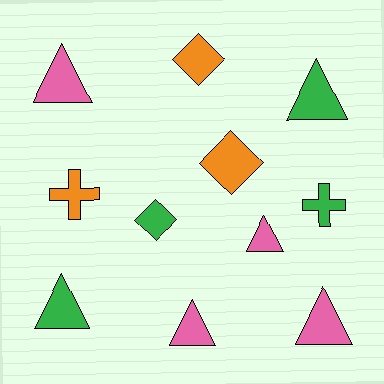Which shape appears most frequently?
Triangle, with 6 objects.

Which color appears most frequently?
Pink, with 4 objects.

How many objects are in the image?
There are 11 objects.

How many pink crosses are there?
There are no pink crosses.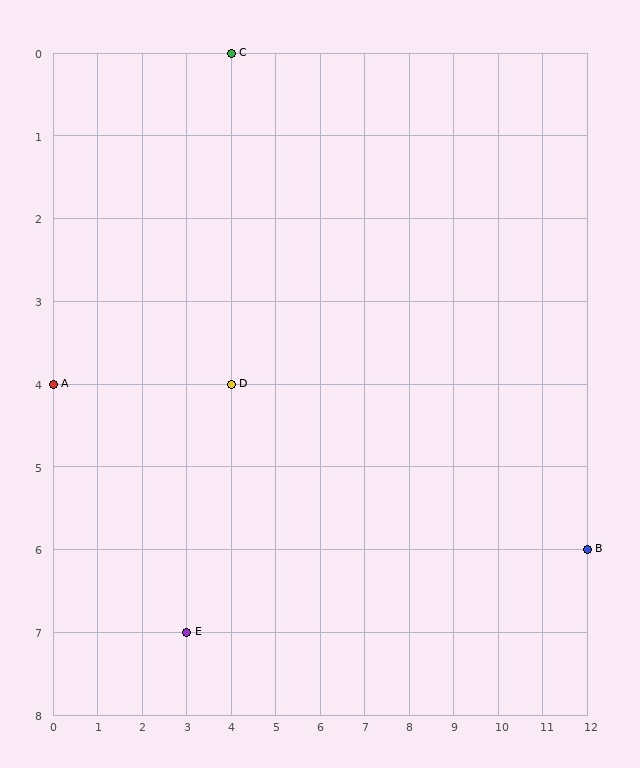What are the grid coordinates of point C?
Point C is at grid coordinates (4, 0).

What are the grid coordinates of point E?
Point E is at grid coordinates (3, 7).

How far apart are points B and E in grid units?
Points B and E are 9 columns and 1 row apart (about 9.1 grid units diagonally).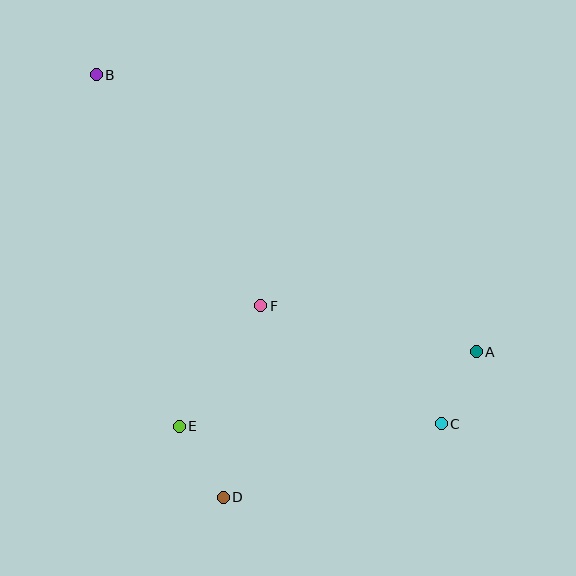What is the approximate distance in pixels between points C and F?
The distance between C and F is approximately 216 pixels.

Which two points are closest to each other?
Points A and C are closest to each other.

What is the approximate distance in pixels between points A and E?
The distance between A and E is approximately 306 pixels.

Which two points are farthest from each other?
Points B and C are farthest from each other.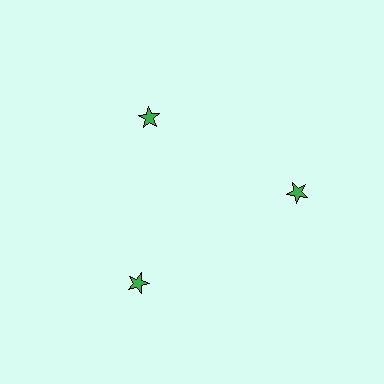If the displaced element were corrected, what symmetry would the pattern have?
It would have 3-fold rotational symmetry — the pattern would map onto itself every 120 degrees.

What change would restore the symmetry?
The symmetry would be restored by moving it outward, back onto the ring so that all 3 stars sit at equal angles and equal distance from the center.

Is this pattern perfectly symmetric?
No. The 3 green stars are arranged in a ring, but one element near the 11 o'clock position is pulled inward toward the center, breaking the 3-fold rotational symmetry.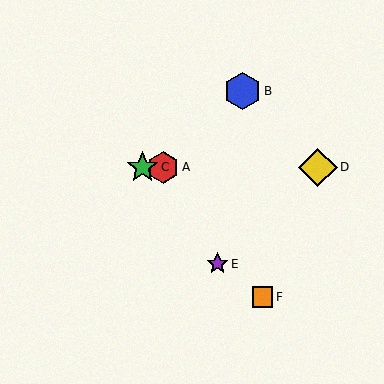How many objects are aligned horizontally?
3 objects (A, C, D) are aligned horizontally.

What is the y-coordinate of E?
Object E is at y≈264.